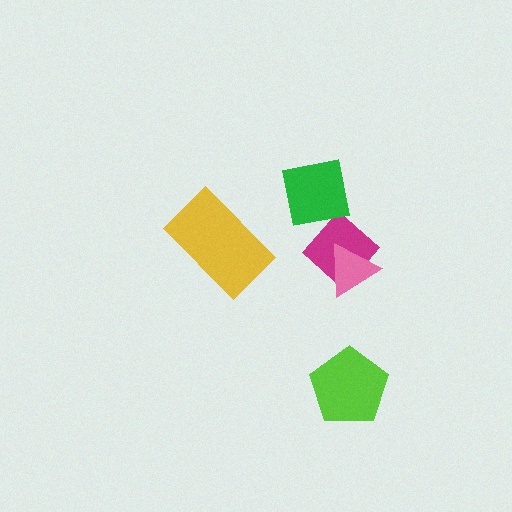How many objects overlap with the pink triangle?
1 object overlaps with the pink triangle.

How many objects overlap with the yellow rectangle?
0 objects overlap with the yellow rectangle.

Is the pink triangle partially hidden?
No, no other shape covers it.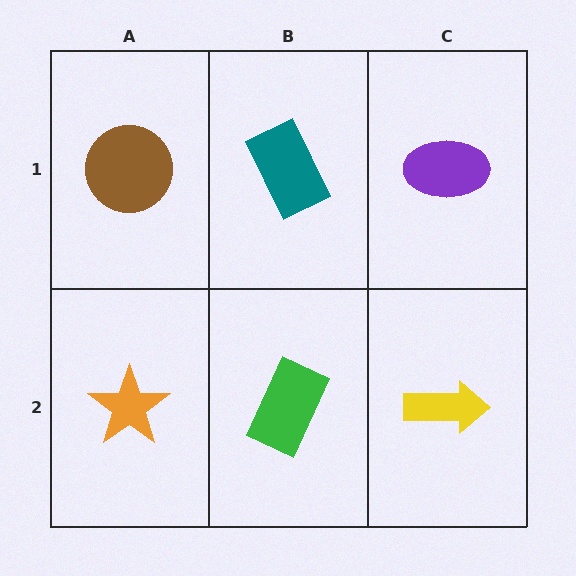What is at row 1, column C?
A purple ellipse.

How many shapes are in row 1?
3 shapes.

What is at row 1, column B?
A teal rectangle.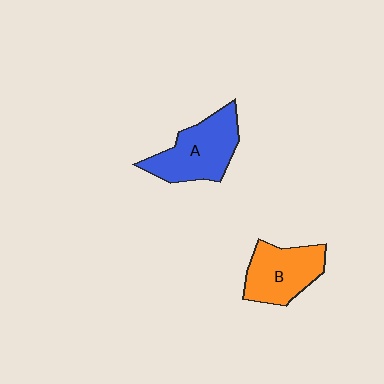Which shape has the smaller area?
Shape B (orange).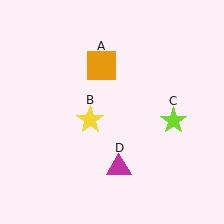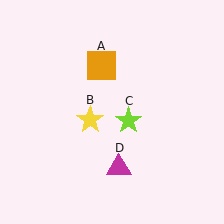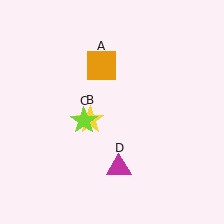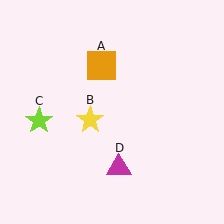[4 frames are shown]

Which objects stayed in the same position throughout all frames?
Orange square (object A) and yellow star (object B) and magenta triangle (object D) remained stationary.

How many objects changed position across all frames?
1 object changed position: lime star (object C).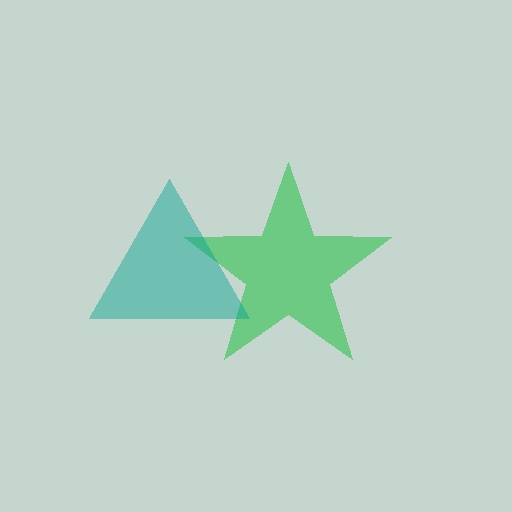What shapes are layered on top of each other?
The layered shapes are: a green star, a teal triangle.